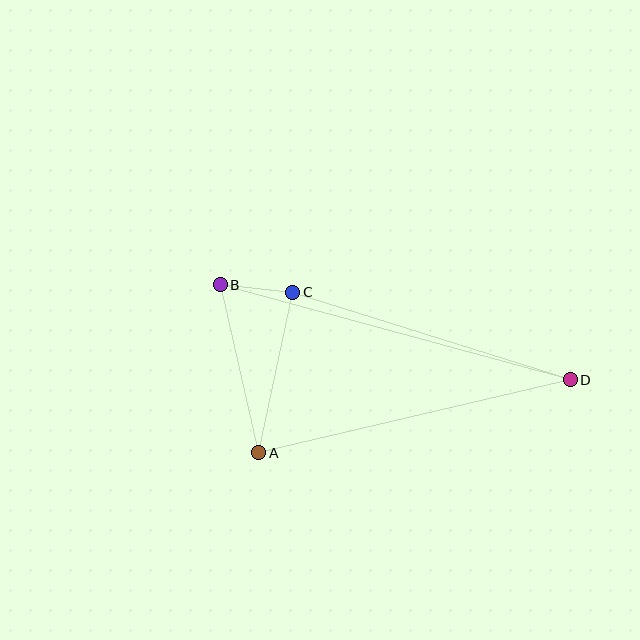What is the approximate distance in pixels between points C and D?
The distance between C and D is approximately 291 pixels.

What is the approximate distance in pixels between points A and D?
The distance between A and D is approximately 320 pixels.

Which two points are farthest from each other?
Points B and D are farthest from each other.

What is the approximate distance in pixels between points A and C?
The distance between A and C is approximately 164 pixels.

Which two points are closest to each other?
Points B and C are closest to each other.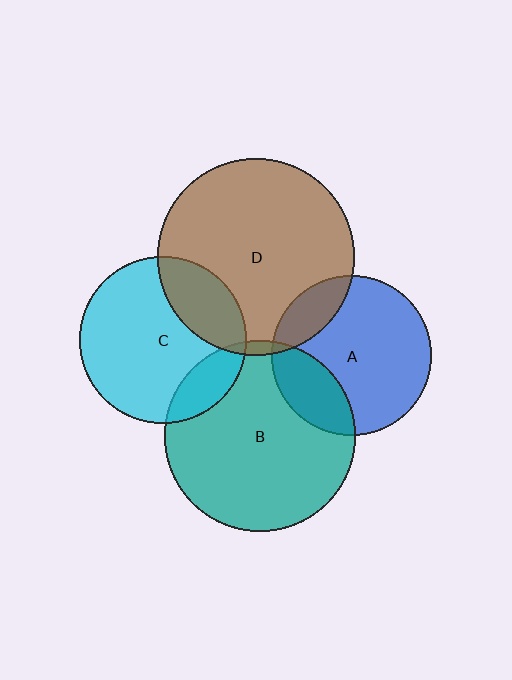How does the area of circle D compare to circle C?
Approximately 1.4 times.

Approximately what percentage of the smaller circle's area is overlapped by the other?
Approximately 25%.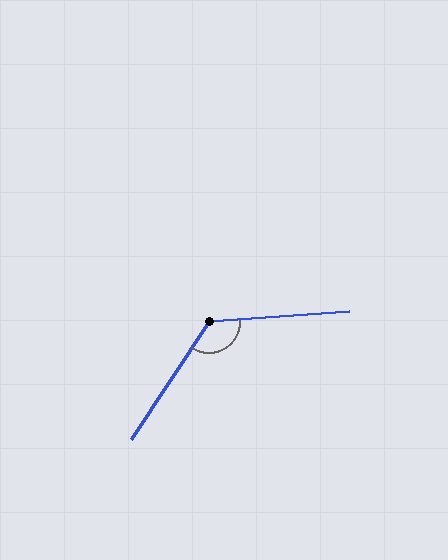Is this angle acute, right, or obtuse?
It is obtuse.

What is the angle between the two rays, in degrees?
Approximately 128 degrees.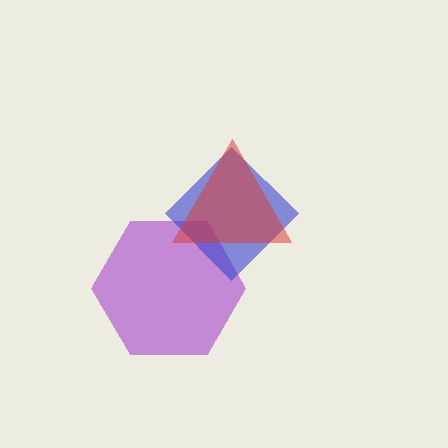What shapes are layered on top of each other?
The layered shapes are: a purple hexagon, a blue diamond, a red triangle.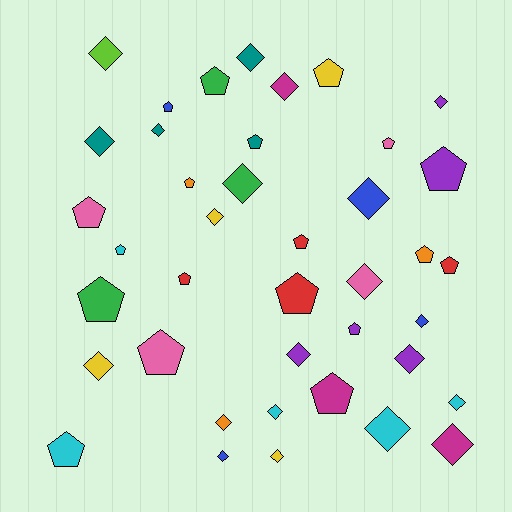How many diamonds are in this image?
There are 21 diamonds.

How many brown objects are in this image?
There are no brown objects.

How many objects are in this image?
There are 40 objects.